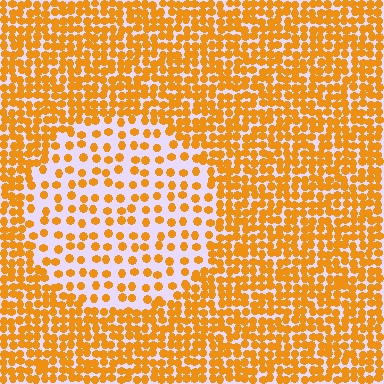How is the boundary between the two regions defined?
The boundary is defined by a change in element density (approximately 2.3x ratio). All elements are the same color, size, and shape.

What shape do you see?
I see a circle.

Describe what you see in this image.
The image contains small orange elements arranged at two different densities. A circle-shaped region is visible where the elements are less densely packed than the surrounding area.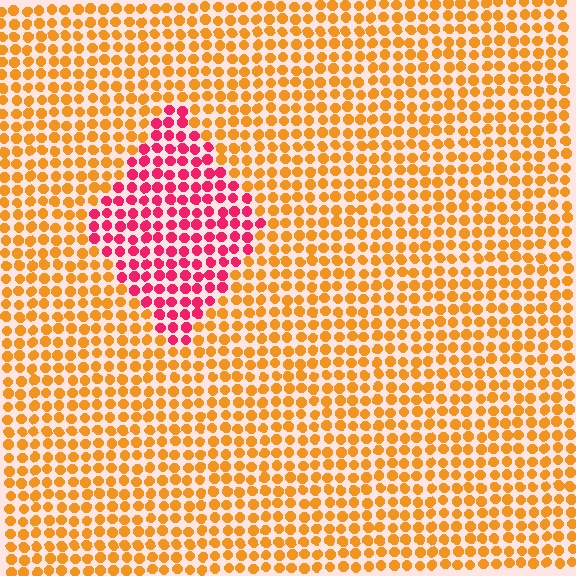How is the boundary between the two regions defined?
The boundary is defined purely by a slight shift in hue (about 55 degrees). Spacing, size, and orientation are identical on both sides.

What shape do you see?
I see a diamond.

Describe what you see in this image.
The image is filled with small orange elements in a uniform arrangement. A diamond-shaped region is visible where the elements are tinted to a slightly different hue, forming a subtle color boundary.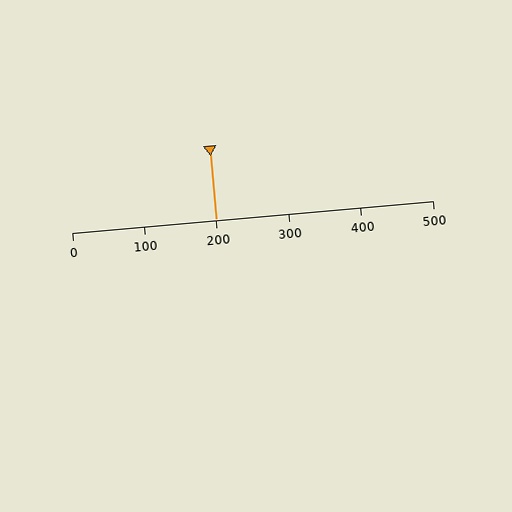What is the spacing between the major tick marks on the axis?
The major ticks are spaced 100 apart.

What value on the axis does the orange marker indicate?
The marker indicates approximately 200.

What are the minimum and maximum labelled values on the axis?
The axis runs from 0 to 500.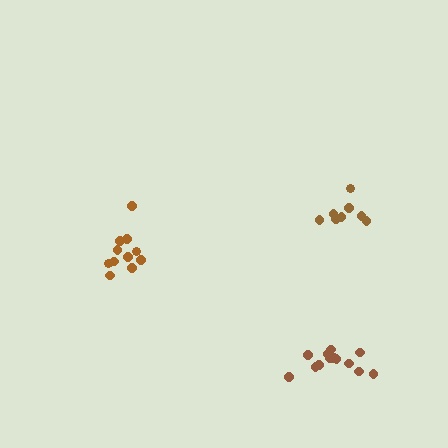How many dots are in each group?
Group 1: 8 dots, Group 2: 11 dots, Group 3: 13 dots (32 total).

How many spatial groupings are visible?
There are 3 spatial groupings.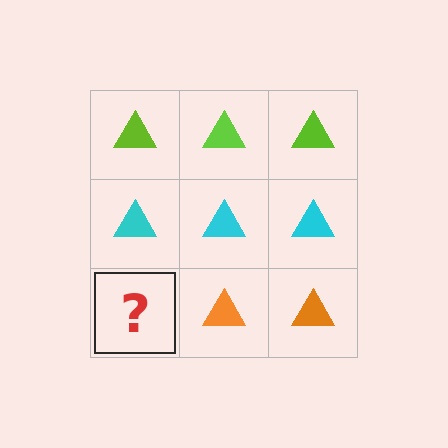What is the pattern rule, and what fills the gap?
The rule is that each row has a consistent color. The gap should be filled with an orange triangle.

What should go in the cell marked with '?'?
The missing cell should contain an orange triangle.